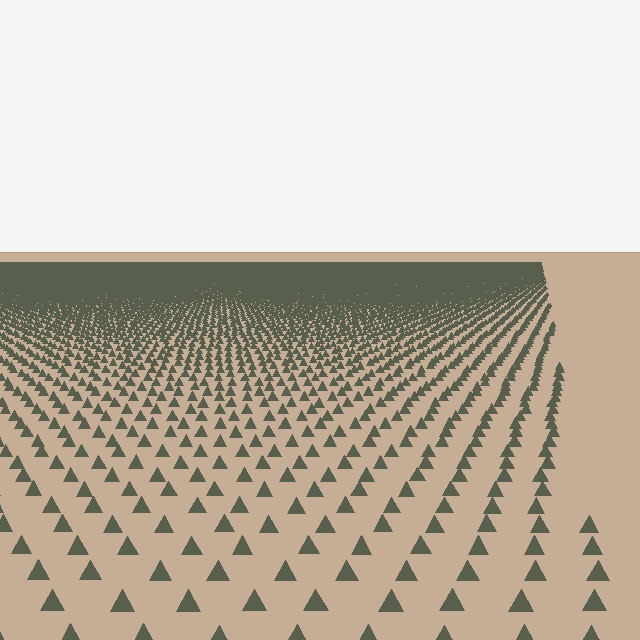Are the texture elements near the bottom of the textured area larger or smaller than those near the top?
Larger. Near the bottom, elements are closer to the viewer and appear at a bigger on-screen size.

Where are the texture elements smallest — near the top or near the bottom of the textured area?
Near the top.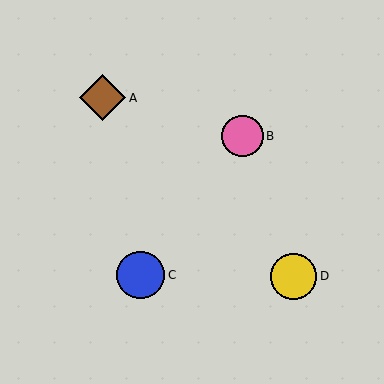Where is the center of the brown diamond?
The center of the brown diamond is at (103, 98).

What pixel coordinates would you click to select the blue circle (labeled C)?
Click at (141, 275) to select the blue circle C.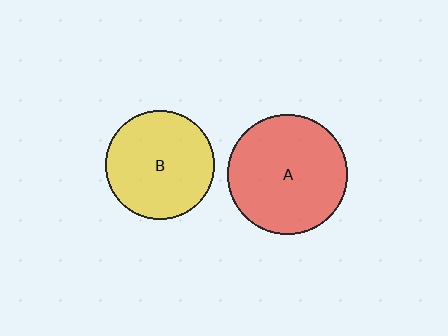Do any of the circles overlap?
No, none of the circles overlap.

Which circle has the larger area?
Circle A (red).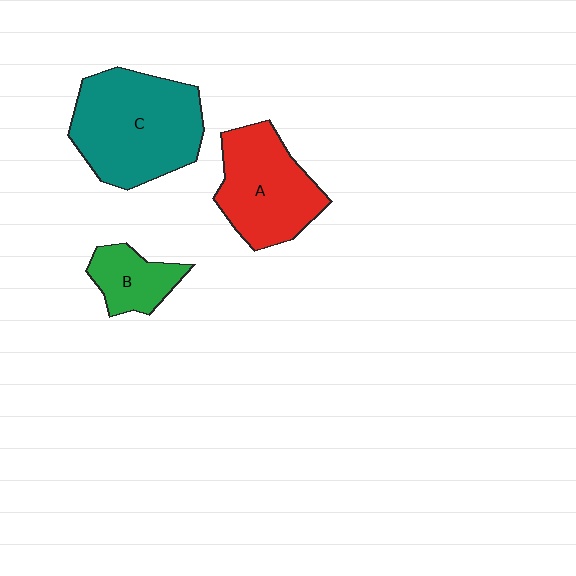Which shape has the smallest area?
Shape B (green).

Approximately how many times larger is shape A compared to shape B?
Approximately 2.0 times.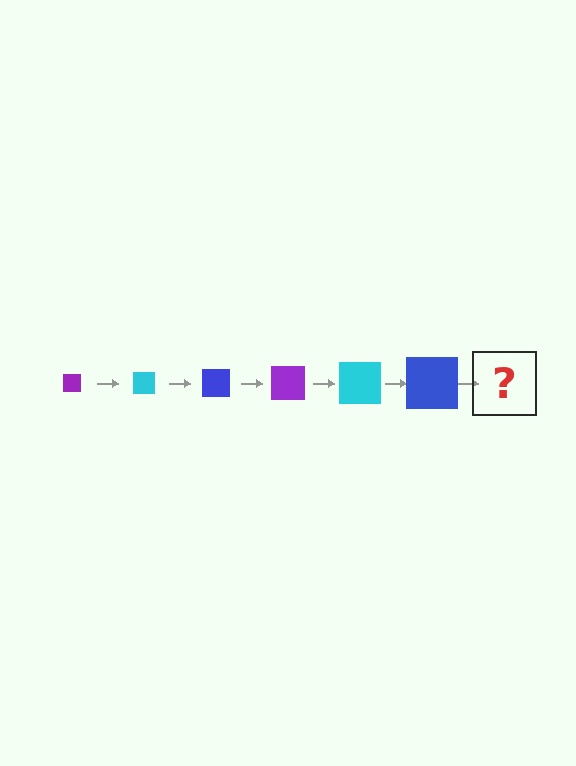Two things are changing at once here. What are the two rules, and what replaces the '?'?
The two rules are that the square grows larger each step and the color cycles through purple, cyan, and blue. The '?' should be a purple square, larger than the previous one.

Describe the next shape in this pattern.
It should be a purple square, larger than the previous one.